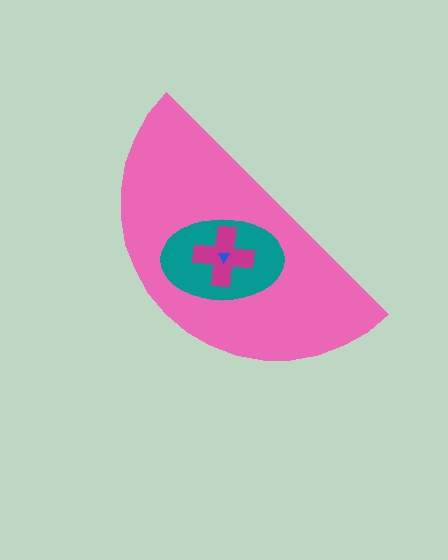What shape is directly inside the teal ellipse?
The magenta cross.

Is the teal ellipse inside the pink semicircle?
Yes.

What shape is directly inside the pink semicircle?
The teal ellipse.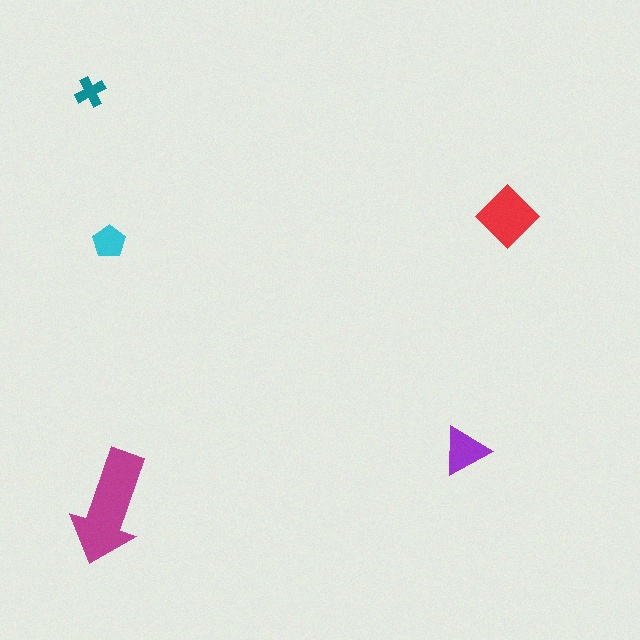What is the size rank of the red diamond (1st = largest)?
2nd.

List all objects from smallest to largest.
The teal cross, the cyan pentagon, the purple triangle, the red diamond, the magenta arrow.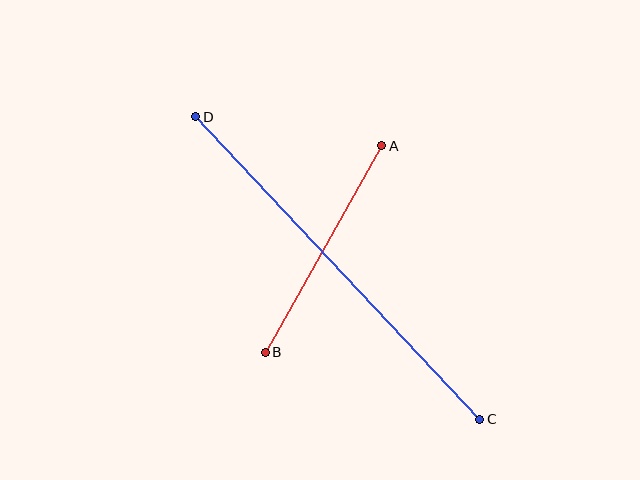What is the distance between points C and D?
The distance is approximately 415 pixels.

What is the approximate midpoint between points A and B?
The midpoint is at approximately (324, 249) pixels.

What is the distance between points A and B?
The distance is approximately 237 pixels.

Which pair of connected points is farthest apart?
Points C and D are farthest apart.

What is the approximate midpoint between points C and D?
The midpoint is at approximately (338, 268) pixels.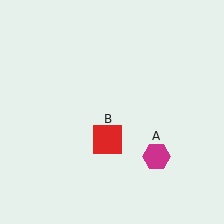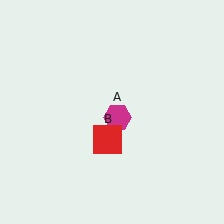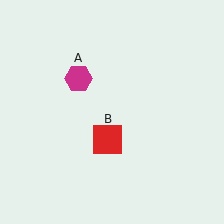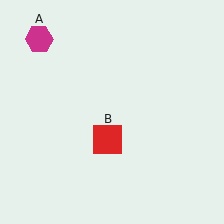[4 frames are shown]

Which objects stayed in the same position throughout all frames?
Red square (object B) remained stationary.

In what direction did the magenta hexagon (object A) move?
The magenta hexagon (object A) moved up and to the left.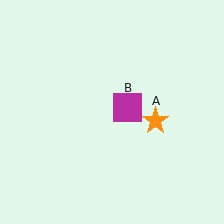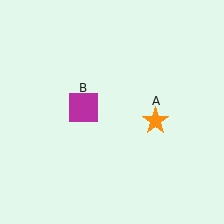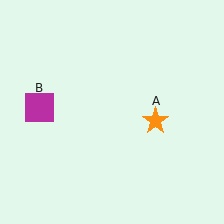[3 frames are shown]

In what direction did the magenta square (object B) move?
The magenta square (object B) moved left.